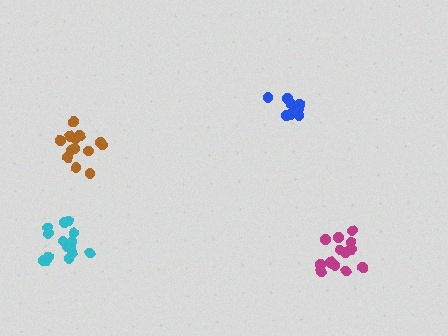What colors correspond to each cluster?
The clusters are colored: brown, blue, magenta, cyan.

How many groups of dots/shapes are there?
There are 4 groups.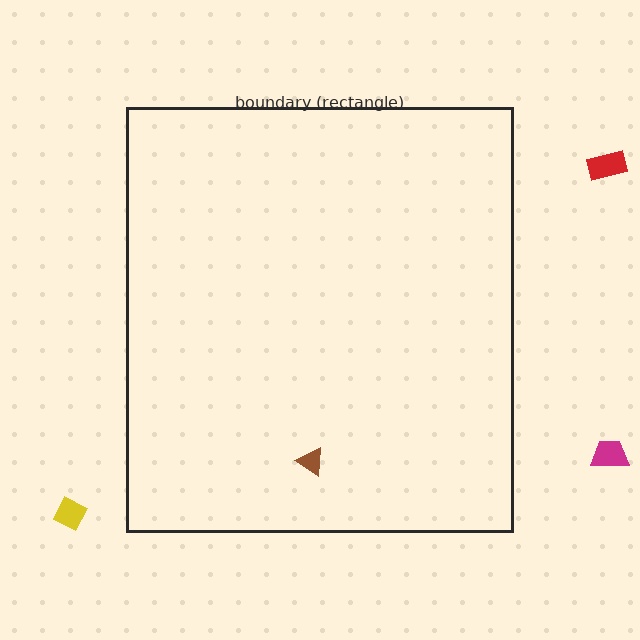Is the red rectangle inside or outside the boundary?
Outside.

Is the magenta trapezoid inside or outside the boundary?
Outside.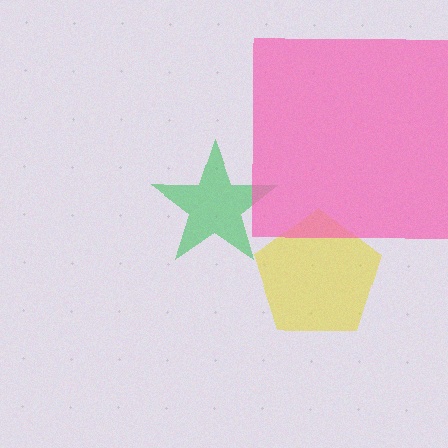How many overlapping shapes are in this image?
There are 3 overlapping shapes in the image.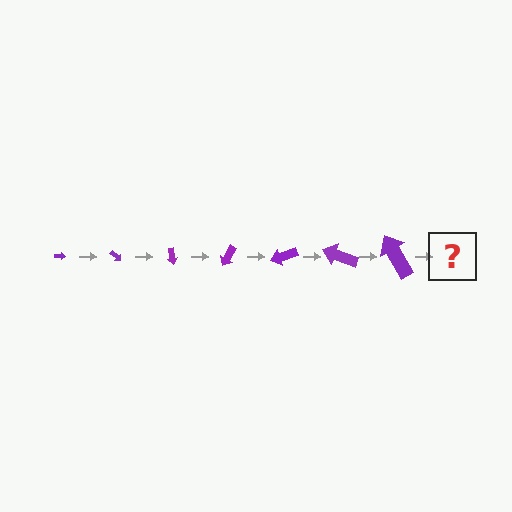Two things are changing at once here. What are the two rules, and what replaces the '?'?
The two rules are that the arrow grows larger each step and it rotates 40 degrees each step. The '?' should be an arrow, larger than the previous one and rotated 280 degrees from the start.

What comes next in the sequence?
The next element should be an arrow, larger than the previous one and rotated 280 degrees from the start.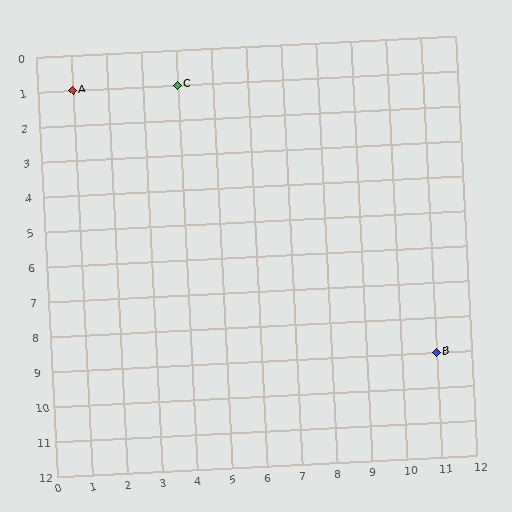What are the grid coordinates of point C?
Point C is at grid coordinates (4, 1).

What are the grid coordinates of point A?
Point A is at grid coordinates (1, 1).